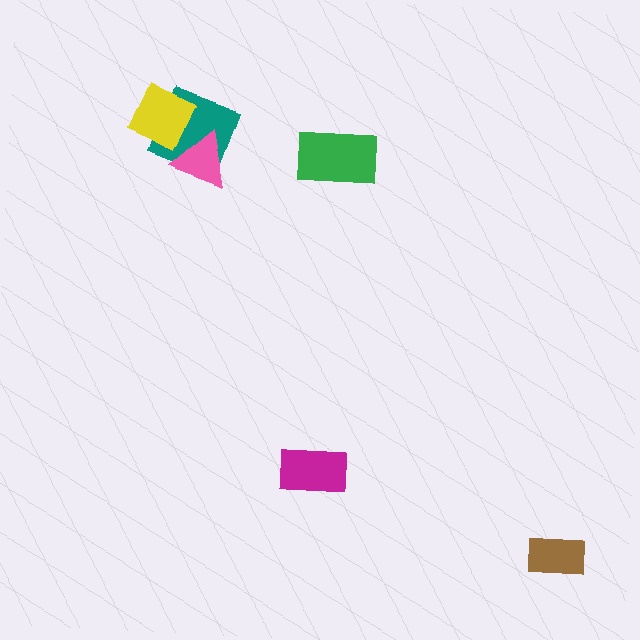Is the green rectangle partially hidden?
No, no other shape covers it.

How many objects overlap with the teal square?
2 objects overlap with the teal square.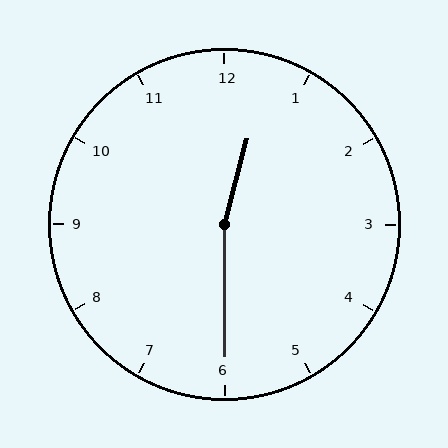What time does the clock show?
12:30.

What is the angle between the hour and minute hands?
Approximately 165 degrees.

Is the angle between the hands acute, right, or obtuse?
It is obtuse.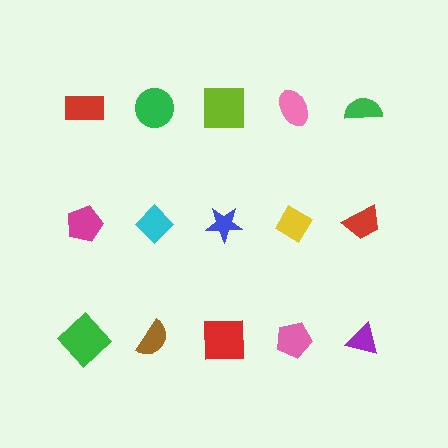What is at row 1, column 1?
A red rectangle.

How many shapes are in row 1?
5 shapes.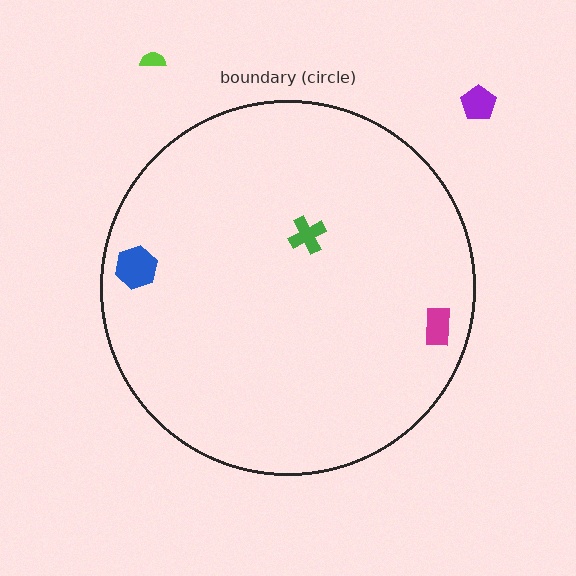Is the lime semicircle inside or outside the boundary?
Outside.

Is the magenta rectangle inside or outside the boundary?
Inside.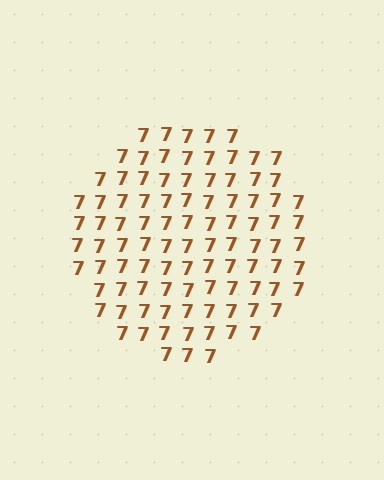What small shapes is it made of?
It is made of small digit 7's.